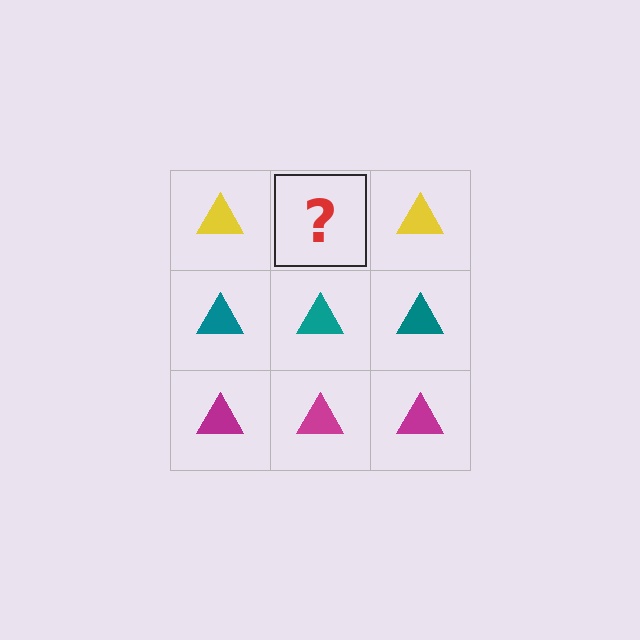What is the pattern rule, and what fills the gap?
The rule is that each row has a consistent color. The gap should be filled with a yellow triangle.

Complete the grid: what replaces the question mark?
The question mark should be replaced with a yellow triangle.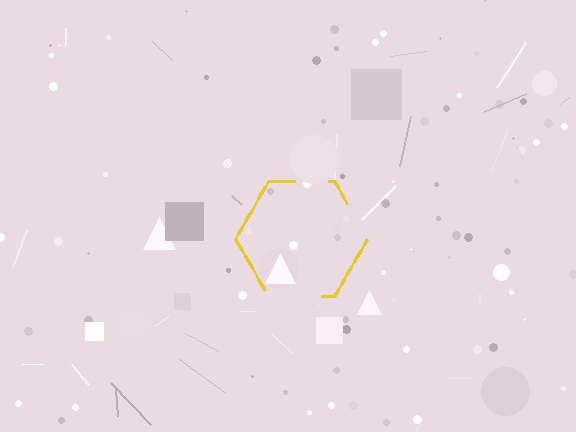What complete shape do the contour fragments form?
The contour fragments form a hexagon.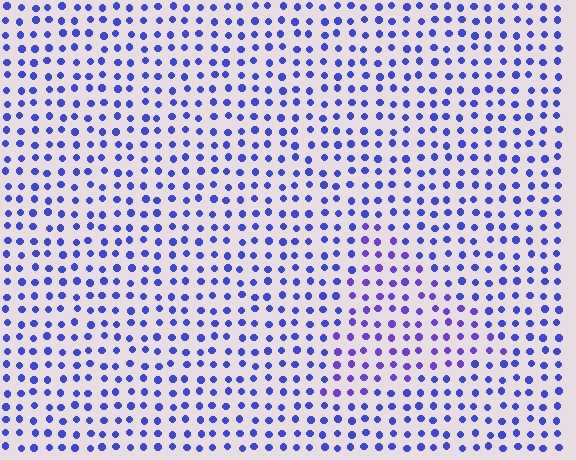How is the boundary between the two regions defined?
The boundary is defined purely by a slight shift in hue (about 26 degrees). Spacing, size, and orientation are identical on both sides.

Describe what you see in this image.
The image is filled with small blue elements in a uniform arrangement. A triangle-shaped region is visible where the elements are tinted to a slightly different hue, forming a subtle color boundary.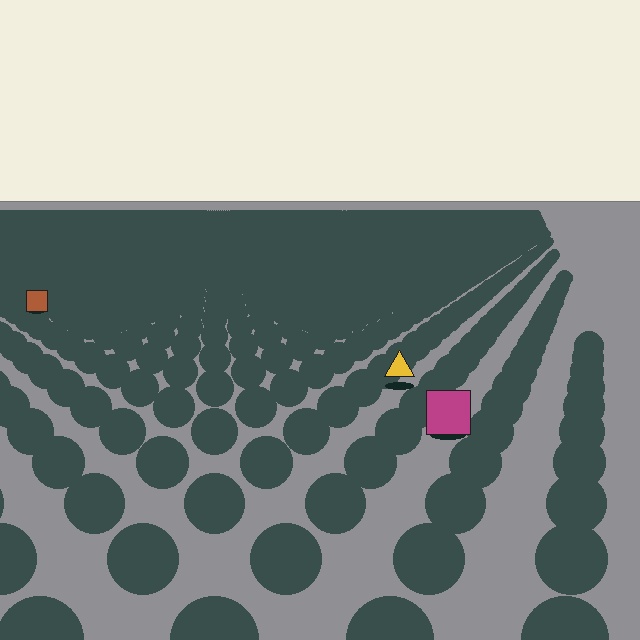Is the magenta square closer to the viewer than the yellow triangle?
Yes. The magenta square is closer — you can tell from the texture gradient: the ground texture is coarser near it.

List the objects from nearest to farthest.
From nearest to farthest: the magenta square, the yellow triangle, the brown square.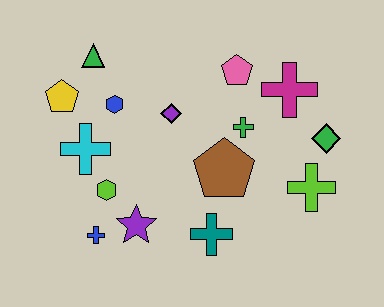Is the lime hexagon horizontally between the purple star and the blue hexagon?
No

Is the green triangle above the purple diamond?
Yes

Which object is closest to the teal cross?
The brown pentagon is closest to the teal cross.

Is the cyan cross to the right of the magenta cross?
No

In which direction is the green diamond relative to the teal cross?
The green diamond is to the right of the teal cross.